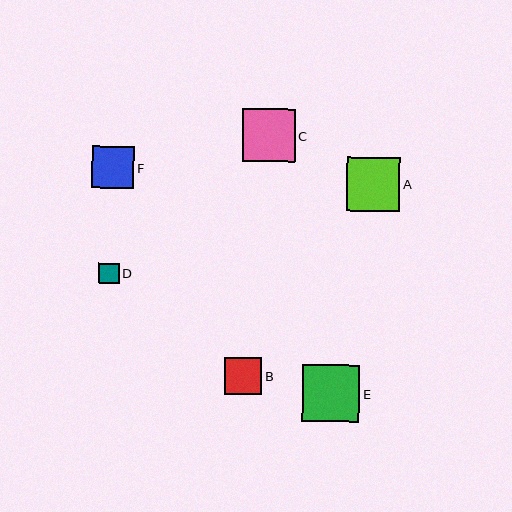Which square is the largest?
Square E is the largest with a size of approximately 57 pixels.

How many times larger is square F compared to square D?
Square F is approximately 2.1 times the size of square D.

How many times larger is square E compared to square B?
Square E is approximately 1.5 times the size of square B.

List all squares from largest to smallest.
From largest to smallest: E, A, C, F, B, D.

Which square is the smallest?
Square D is the smallest with a size of approximately 20 pixels.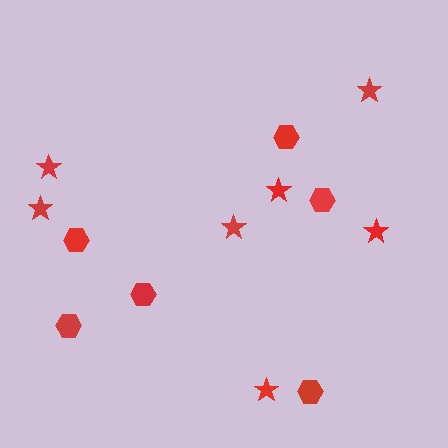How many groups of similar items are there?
There are 2 groups: one group of stars (7) and one group of hexagons (6).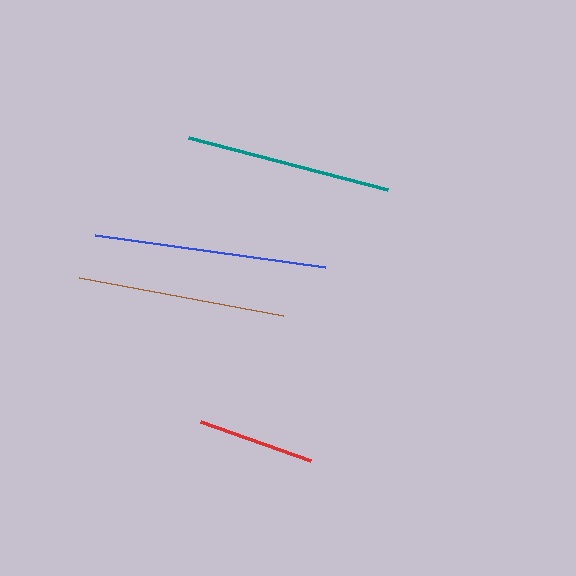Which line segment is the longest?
The blue line is the longest at approximately 232 pixels.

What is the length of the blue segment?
The blue segment is approximately 232 pixels long.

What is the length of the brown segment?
The brown segment is approximately 207 pixels long.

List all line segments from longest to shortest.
From longest to shortest: blue, brown, teal, red.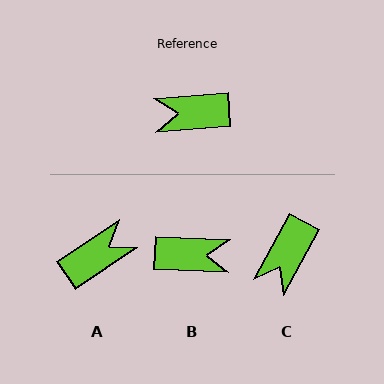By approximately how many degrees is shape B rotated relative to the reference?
Approximately 174 degrees counter-clockwise.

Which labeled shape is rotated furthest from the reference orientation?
B, about 174 degrees away.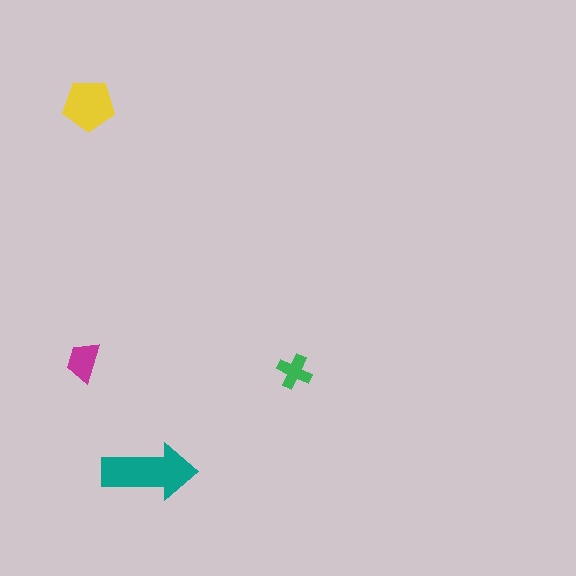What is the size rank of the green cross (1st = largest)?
4th.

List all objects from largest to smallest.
The teal arrow, the yellow pentagon, the magenta trapezoid, the green cross.